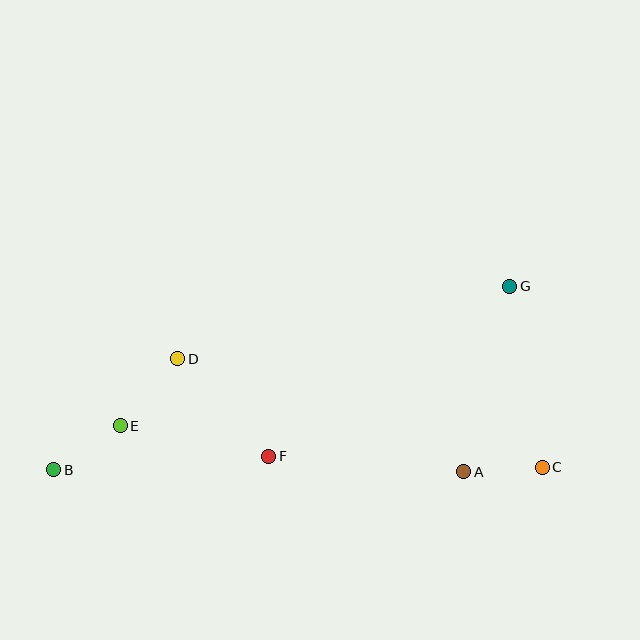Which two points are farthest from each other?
Points B and G are farthest from each other.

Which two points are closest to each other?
Points A and C are closest to each other.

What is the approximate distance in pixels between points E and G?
The distance between E and G is approximately 414 pixels.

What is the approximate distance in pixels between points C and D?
The distance between C and D is approximately 380 pixels.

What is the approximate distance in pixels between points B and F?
The distance between B and F is approximately 216 pixels.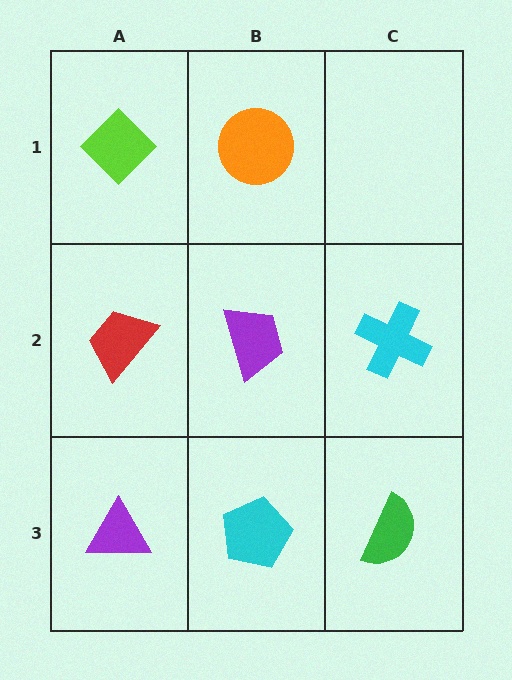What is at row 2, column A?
A red trapezoid.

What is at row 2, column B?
A purple trapezoid.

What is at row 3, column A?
A purple triangle.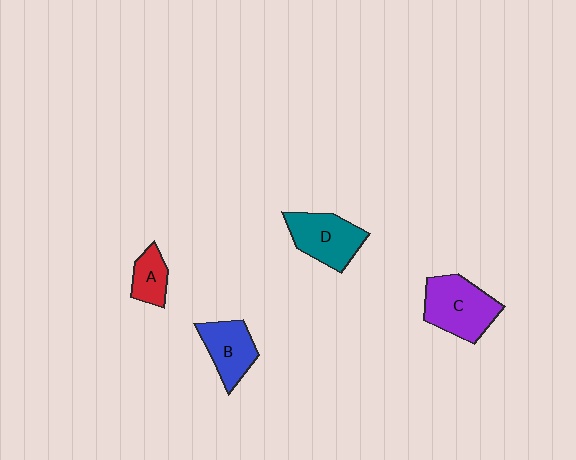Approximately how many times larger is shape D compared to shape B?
Approximately 1.2 times.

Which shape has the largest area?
Shape C (purple).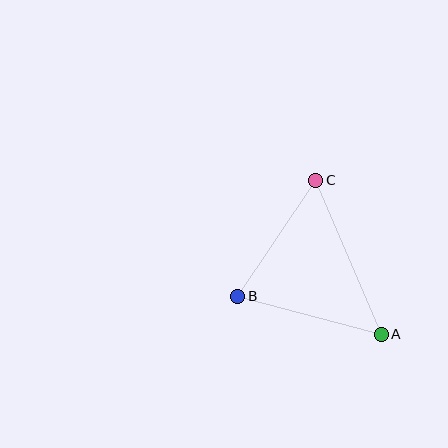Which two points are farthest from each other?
Points A and C are farthest from each other.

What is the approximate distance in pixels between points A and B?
The distance between A and B is approximately 149 pixels.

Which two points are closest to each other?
Points B and C are closest to each other.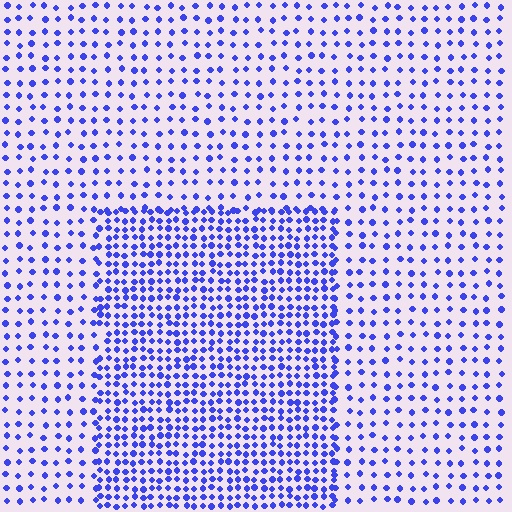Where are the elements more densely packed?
The elements are more densely packed inside the rectangle boundary.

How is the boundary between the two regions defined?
The boundary is defined by a change in element density (approximately 2.1x ratio). All elements are the same color, size, and shape.